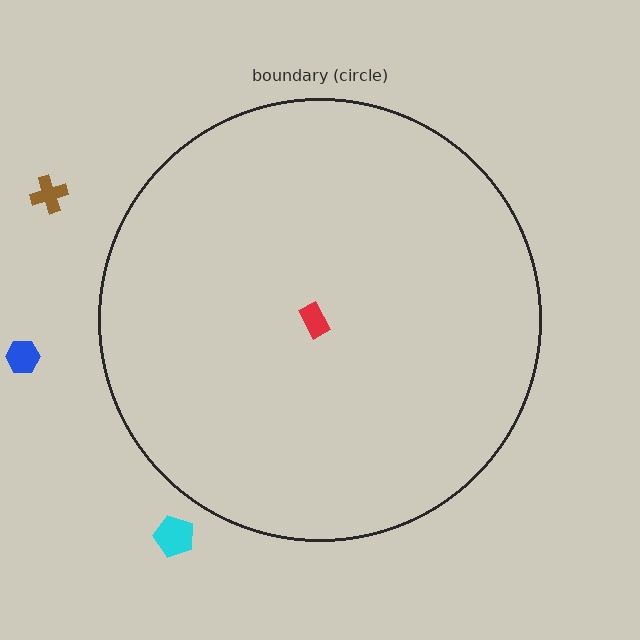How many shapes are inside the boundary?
1 inside, 3 outside.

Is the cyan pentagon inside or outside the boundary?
Outside.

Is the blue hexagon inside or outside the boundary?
Outside.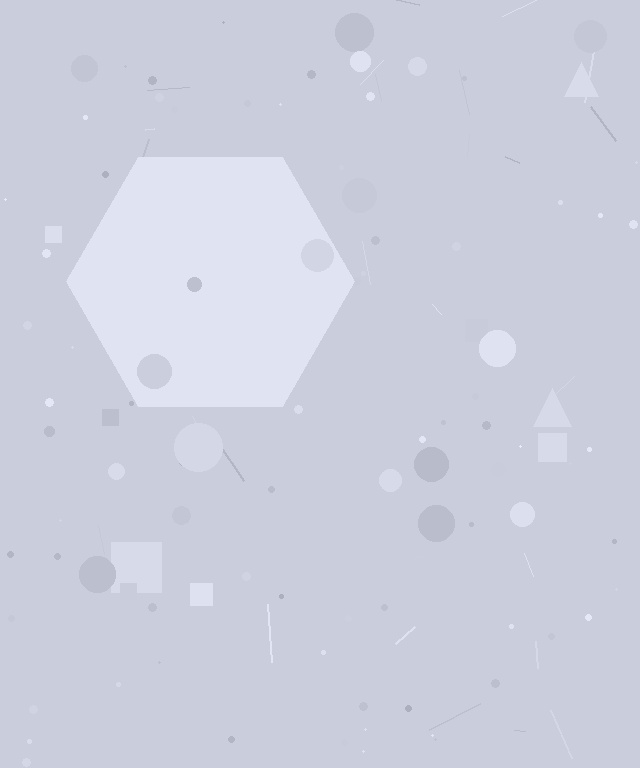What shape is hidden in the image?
A hexagon is hidden in the image.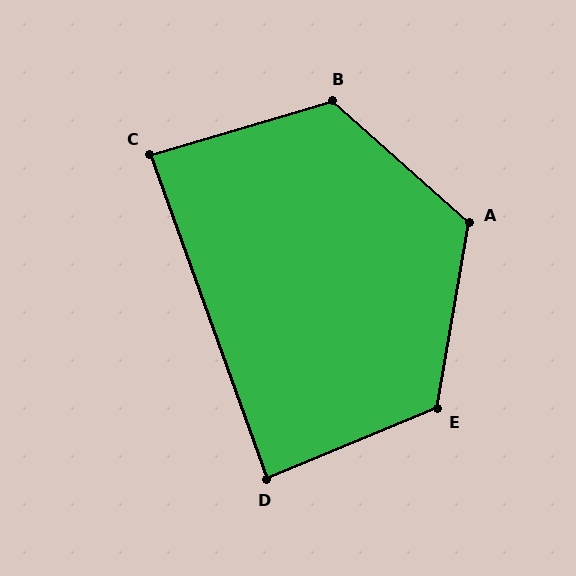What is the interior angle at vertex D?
Approximately 88 degrees (approximately right).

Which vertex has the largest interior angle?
A, at approximately 122 degrees.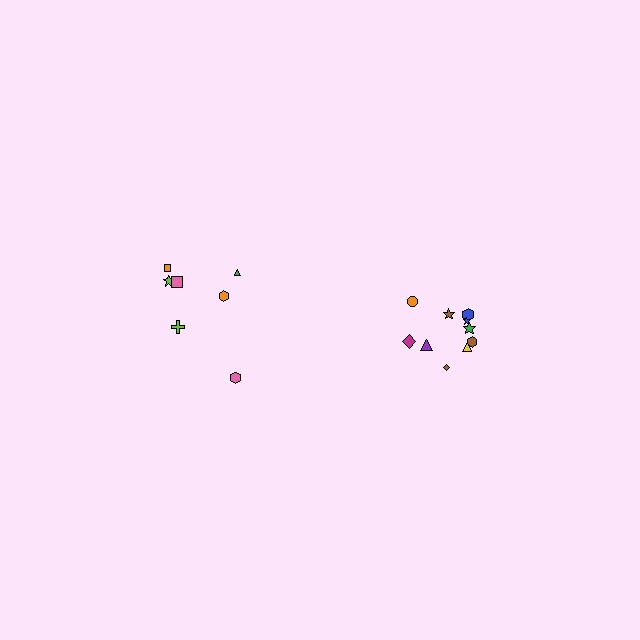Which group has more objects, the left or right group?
The right group.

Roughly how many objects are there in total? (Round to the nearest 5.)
Roughly 15 objects in total.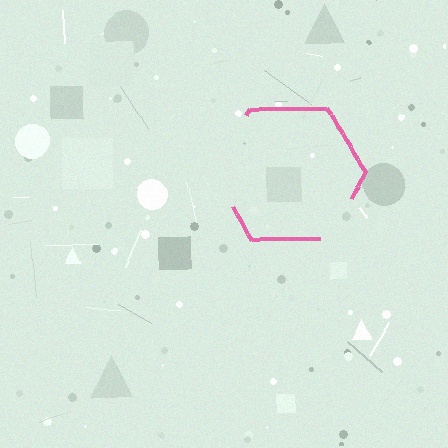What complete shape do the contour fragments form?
The contour fragments form a hexagon.